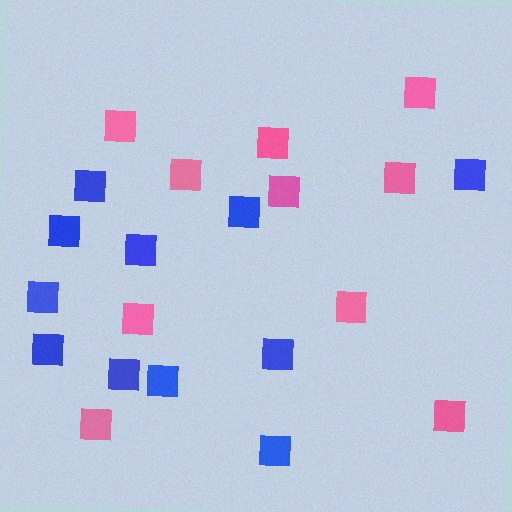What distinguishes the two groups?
There are 2 groups: one group of pink squares (10) and one group of blue squares (11).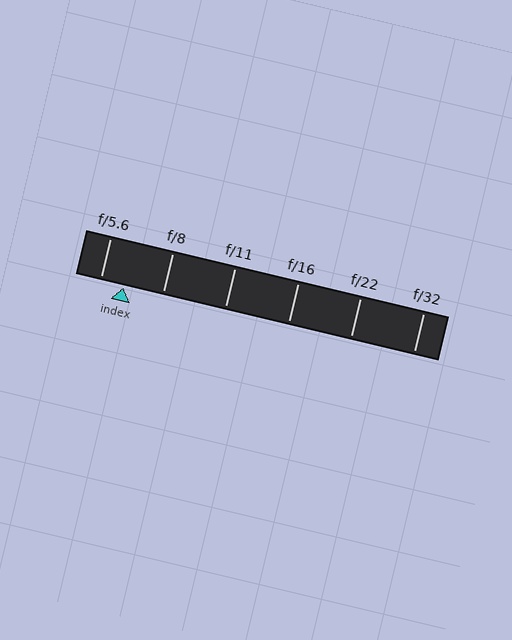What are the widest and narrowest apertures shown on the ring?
The widest aperture shown is f/5.6 and the narrowest is f/32.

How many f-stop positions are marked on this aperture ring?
There are 6 f-stop positions marked.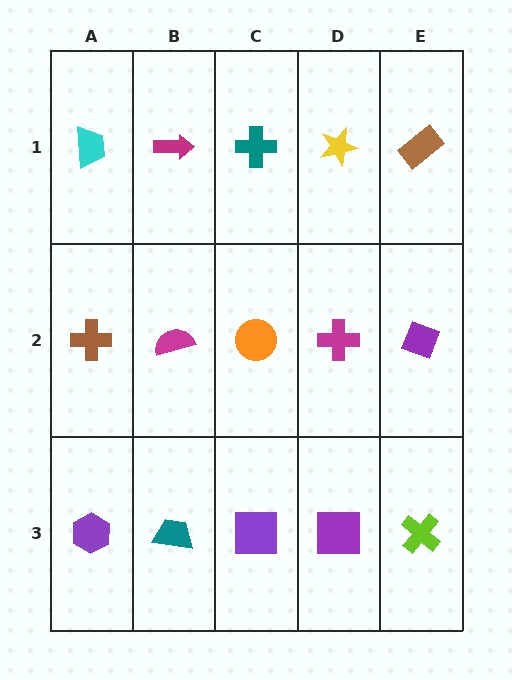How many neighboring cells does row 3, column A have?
2.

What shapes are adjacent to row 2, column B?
A magenta arrow (row 1, column B), a teal trapezoid (row 3, column B), a brown cross (row 2, column A), an orange circle (row 2, column C).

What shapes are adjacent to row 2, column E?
A brown rectangle (row 1, column E), a lime cross (row 3, column E), a magenta cross (row 2, column D).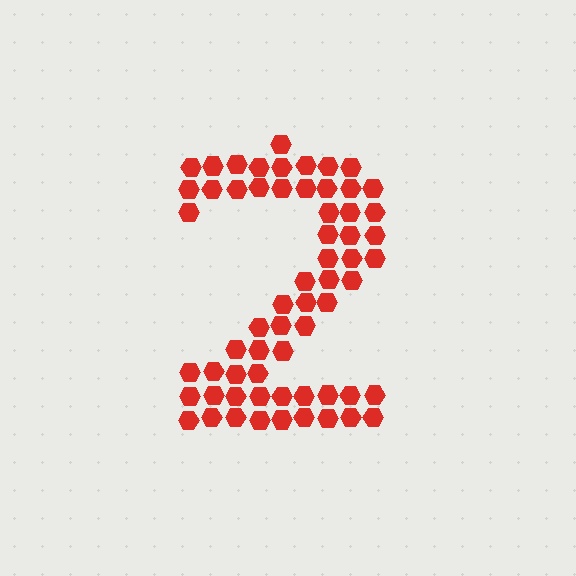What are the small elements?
The small elements are hexagons.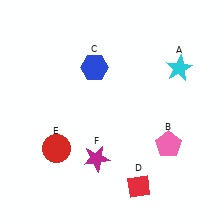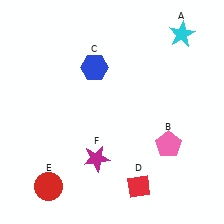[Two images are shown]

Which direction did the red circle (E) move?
The red circle (E) moved down.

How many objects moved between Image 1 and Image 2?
2 objects moved between the two images.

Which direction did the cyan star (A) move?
The cyan star (A) moved up.